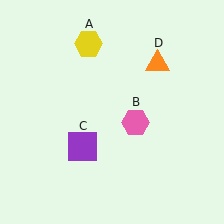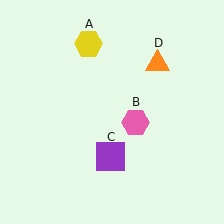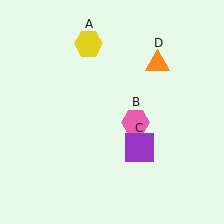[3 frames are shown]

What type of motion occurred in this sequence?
The purple square (object C) rotated counterclockwise around the center of the scene.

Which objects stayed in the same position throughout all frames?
Yellow hexagon (object A) and pink hexagon (object B) and orange triangle (object D) remained stationary.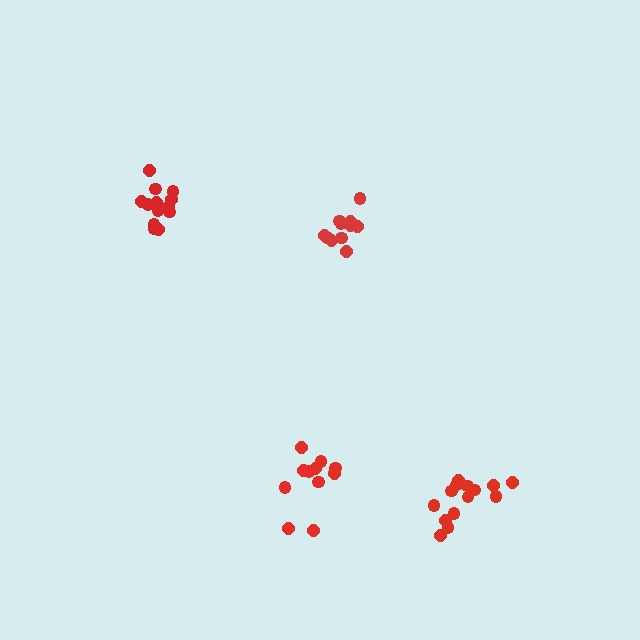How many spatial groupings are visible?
There are 4 spatial groupings.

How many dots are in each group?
Group 1: 12 dots, Group 2: 11 dots, Group 3: 13 dots, Group 4: 14 dots (50 total).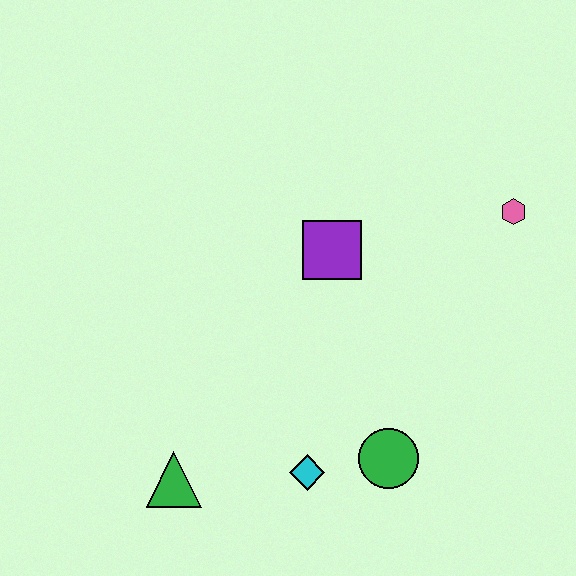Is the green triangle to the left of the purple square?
Yes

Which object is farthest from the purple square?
The green triangle is farthest from the purple square.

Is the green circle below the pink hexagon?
Yes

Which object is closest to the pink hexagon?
The purple square is closest to the pink hexagon.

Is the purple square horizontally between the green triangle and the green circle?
Yes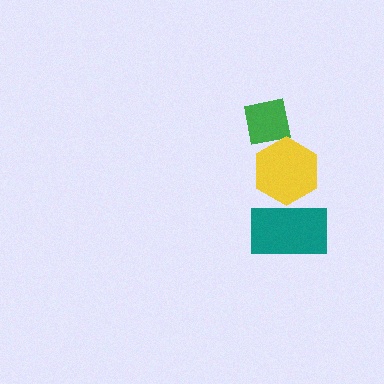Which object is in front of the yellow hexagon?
The teal rectangle is in front of the yellow hexagon.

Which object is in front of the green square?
The yellow hexagon is in front of the green square.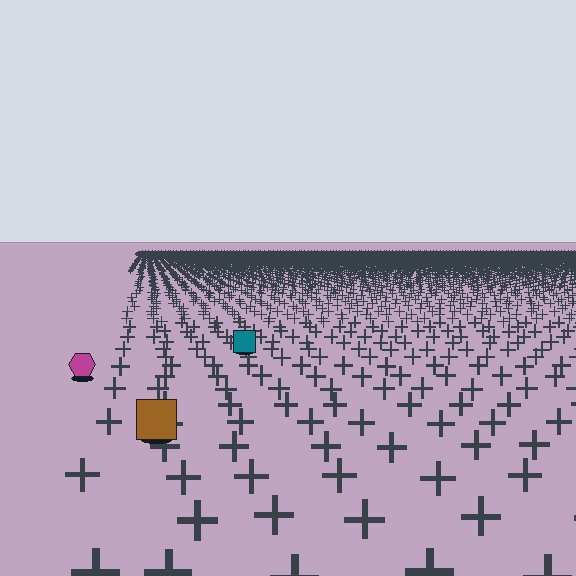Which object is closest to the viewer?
The brown square is closest. The texture marks near it are larger and more spread out.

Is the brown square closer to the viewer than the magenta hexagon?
Yes. The brown square is closer — you can tell from the texture gradient: the ground texture is coarser near it.